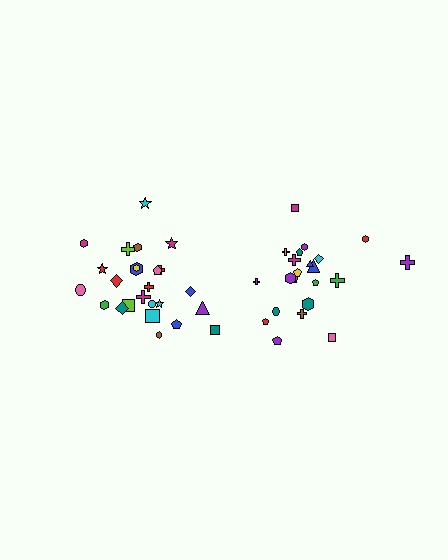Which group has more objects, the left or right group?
The left group.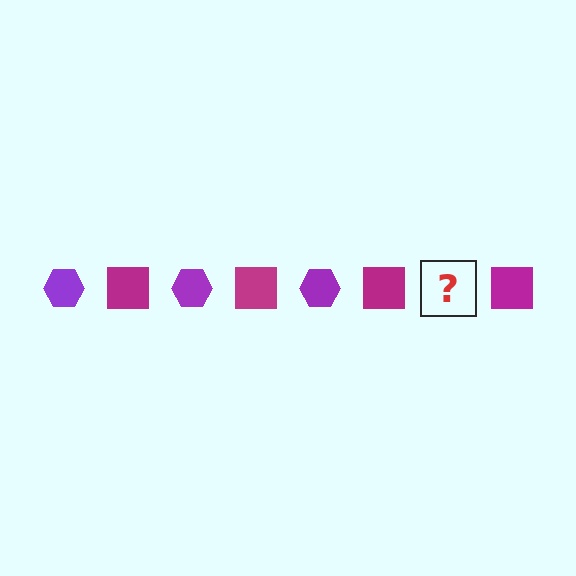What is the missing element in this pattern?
The missing element is a purple hexagon.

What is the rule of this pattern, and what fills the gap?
The rule is that the pattern alternates between purple hexagon and magenta square. The gap should be filled with a purple hexagon.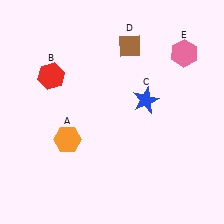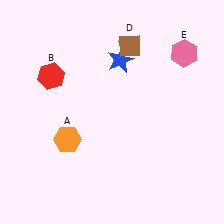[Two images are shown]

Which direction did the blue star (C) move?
The blue star (C) moved up.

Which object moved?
The blue star (C) moved up.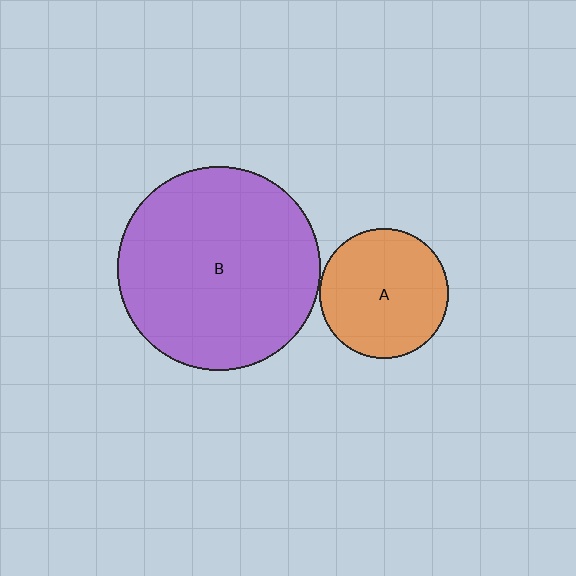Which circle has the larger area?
Circle B (purple).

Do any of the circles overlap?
No, none of the circles overlap.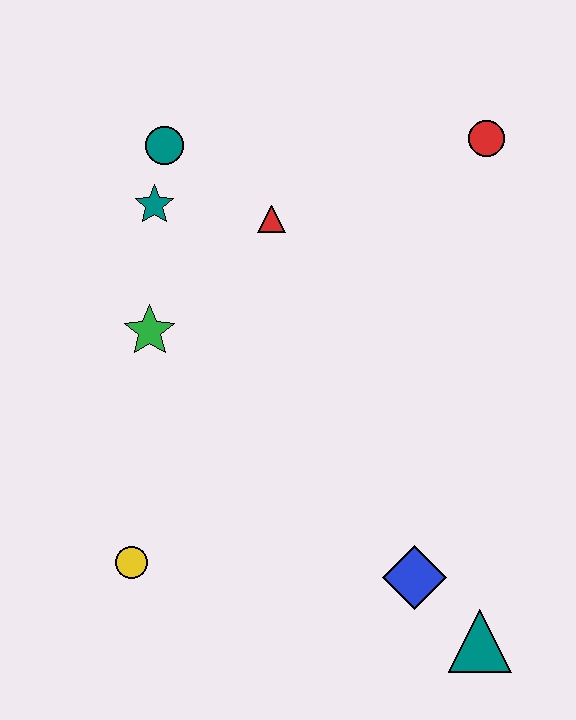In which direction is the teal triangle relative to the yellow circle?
The teal triangle is to the right of the yellow circle.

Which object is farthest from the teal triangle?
The teal circle is farthest from the teal triangle.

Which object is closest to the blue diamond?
The teal triangle is closest to the blue diamond.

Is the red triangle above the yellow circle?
Yes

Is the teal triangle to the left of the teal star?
No